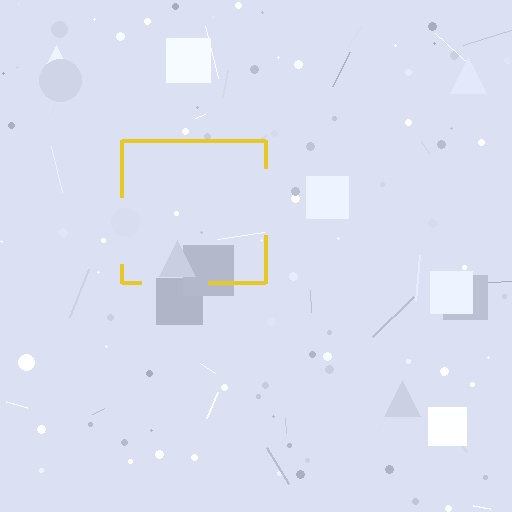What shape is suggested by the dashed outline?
The dashed outline suggests a square.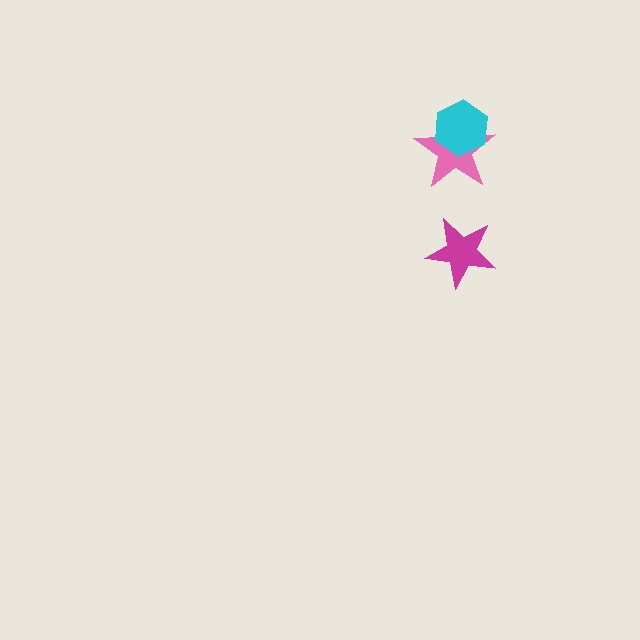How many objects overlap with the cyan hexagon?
1 object overlaps with the cyan hexagon.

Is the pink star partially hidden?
Yes, it is partially covered by another shape.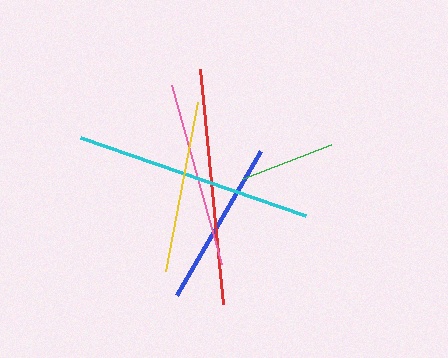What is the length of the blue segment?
The blue segment is approximately 167 pixels long.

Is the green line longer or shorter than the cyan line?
The cyan line is longer than the green line.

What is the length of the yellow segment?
The yellow segment is approximately 172 pixels long.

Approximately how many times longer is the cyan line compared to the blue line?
The cyan line is approximately 1.4 times the length of the blue line.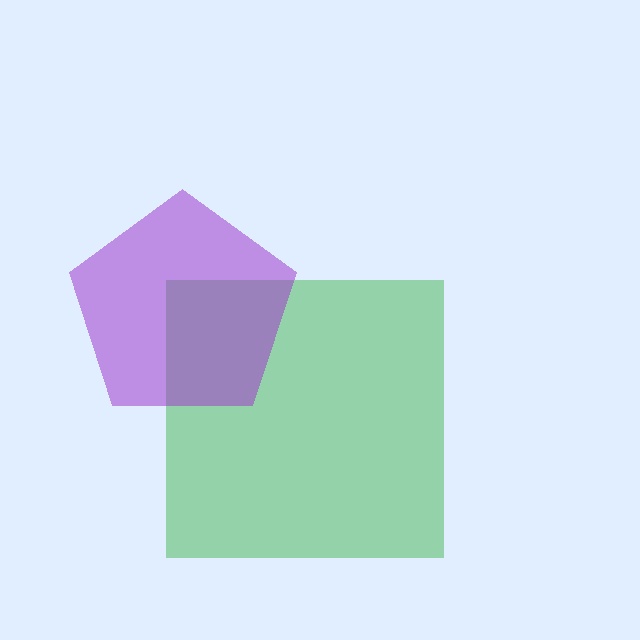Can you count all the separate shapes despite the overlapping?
Yes, there are 2 separate shapes.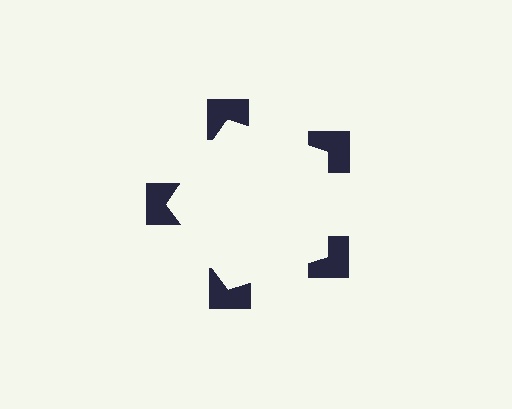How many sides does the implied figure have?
5 sides.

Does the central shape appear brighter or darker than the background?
It typically appears slightly brighter than the background, even though no actual brightness change is drawn.